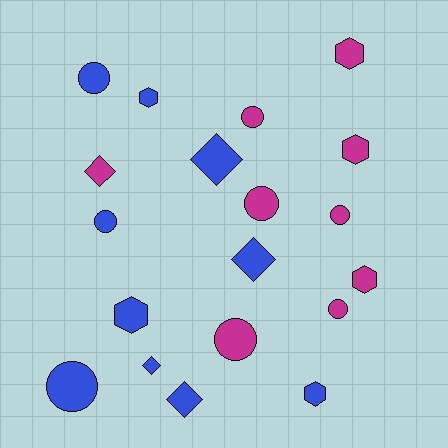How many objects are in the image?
There are 19 objects.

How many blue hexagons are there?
There are 3 blue hexagons.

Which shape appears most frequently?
Circle, with 8 objects.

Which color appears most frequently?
Blue, with 10 objects.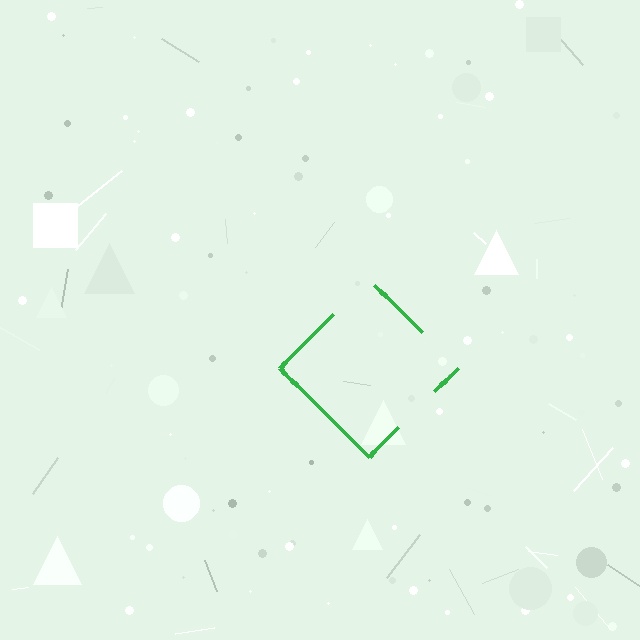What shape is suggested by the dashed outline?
The dashed outline suggests a diamond.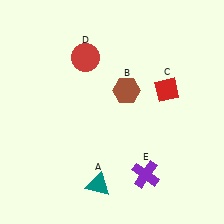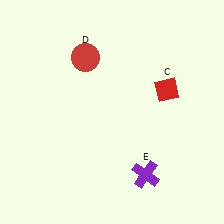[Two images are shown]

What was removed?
The teal triangle (A), the brown hexagon (B) were removed in Image 2.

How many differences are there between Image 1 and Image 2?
There are 2 differences between the two images.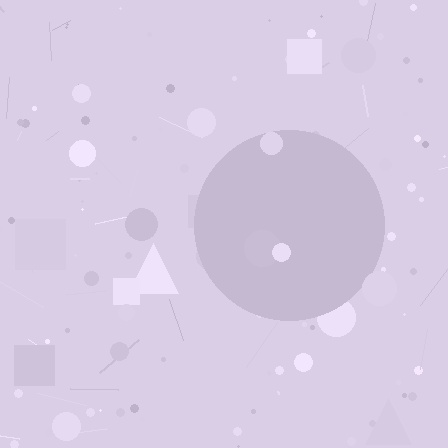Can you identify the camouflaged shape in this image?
The camouflaged shape is a circle.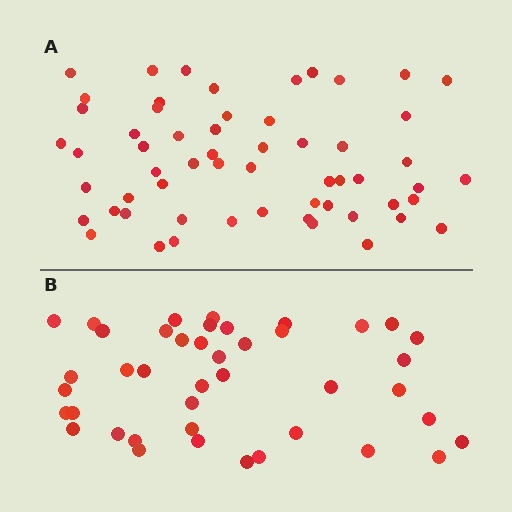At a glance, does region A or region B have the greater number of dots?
Region A (the top region) has more dots.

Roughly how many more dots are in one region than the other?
Region A has approximately 15 more dots than region B.